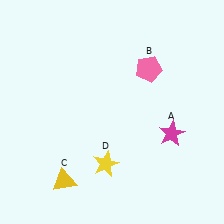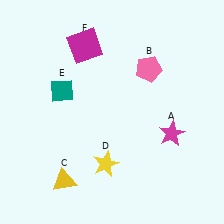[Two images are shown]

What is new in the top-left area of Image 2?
A teal diamond (E) was added in the top-left area of Image 2.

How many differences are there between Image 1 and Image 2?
There are 2 differences between the two images.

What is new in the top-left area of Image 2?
A magenta square (F) was added in the top-left area of Image 2.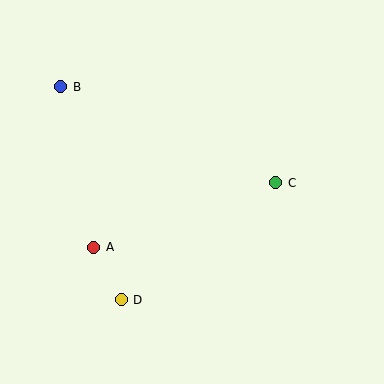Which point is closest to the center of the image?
Point C at (276, 183) is closest to the center.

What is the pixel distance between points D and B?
The distance between D and B is 221 pixels.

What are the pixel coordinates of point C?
Point C is at (276, 183).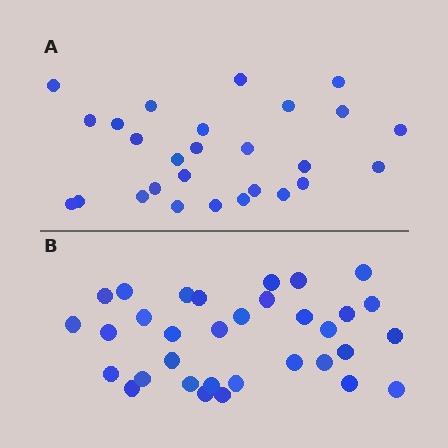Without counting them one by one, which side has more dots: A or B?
Region B (the bottom region) has more dots.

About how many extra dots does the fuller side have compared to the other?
Region B has about 6 more dots than region A.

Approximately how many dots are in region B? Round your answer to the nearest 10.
About 30 dots. (The exact count is 33, which rounds to 30.)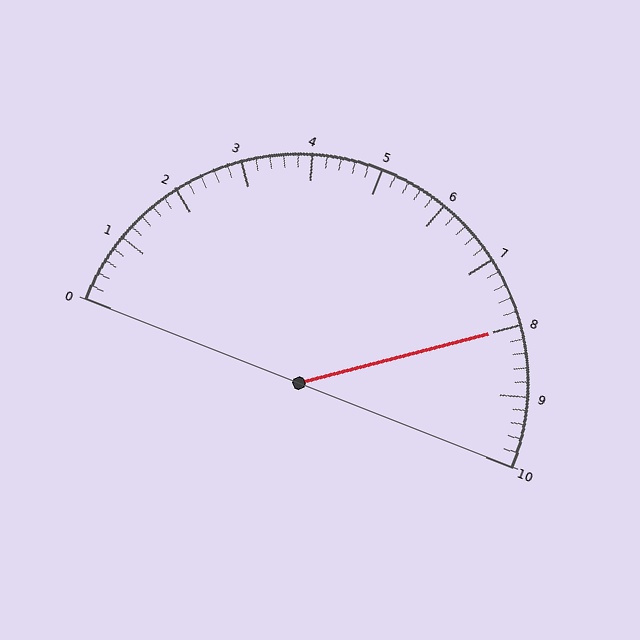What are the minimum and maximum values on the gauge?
The gauge ranges from 0 to 10.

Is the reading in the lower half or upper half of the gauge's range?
The reading is in the upper half of the range (0 to 10).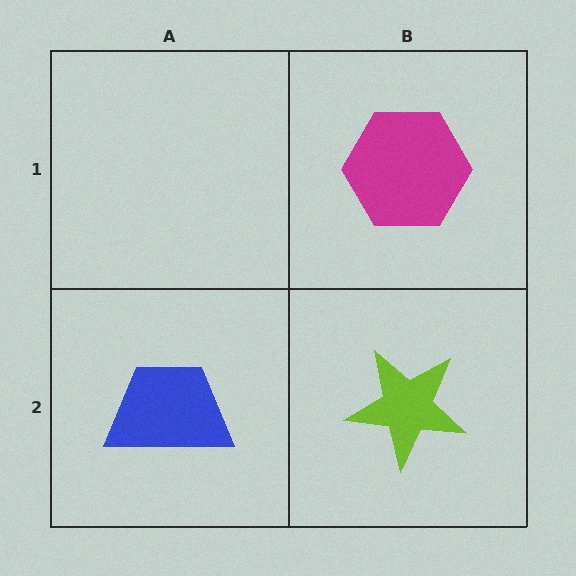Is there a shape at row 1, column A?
No, that cell is empty.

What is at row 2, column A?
A blue trapezoid.